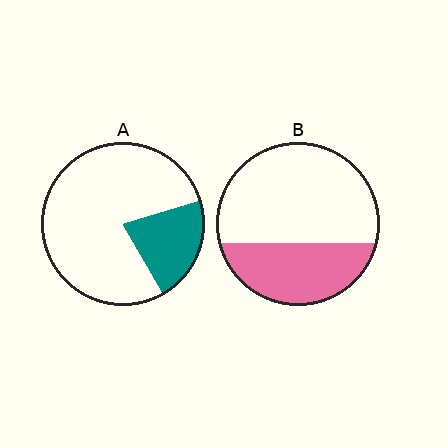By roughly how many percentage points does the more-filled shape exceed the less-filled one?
By roughly 15 percentage points (B over A).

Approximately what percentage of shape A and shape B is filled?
A is approximately 20% and B is approximately 35%.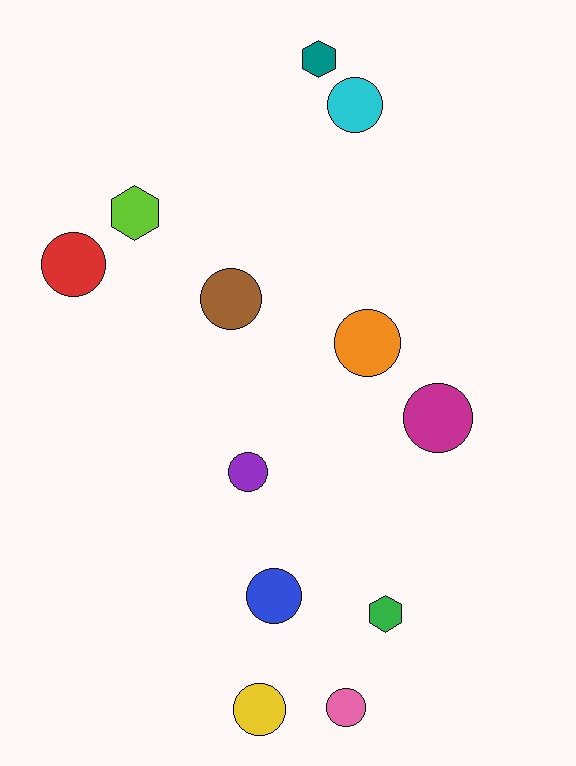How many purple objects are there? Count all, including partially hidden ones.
There is 1 purple object.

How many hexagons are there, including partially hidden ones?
There are 3 hexagons.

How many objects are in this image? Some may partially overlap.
There are 12 objects.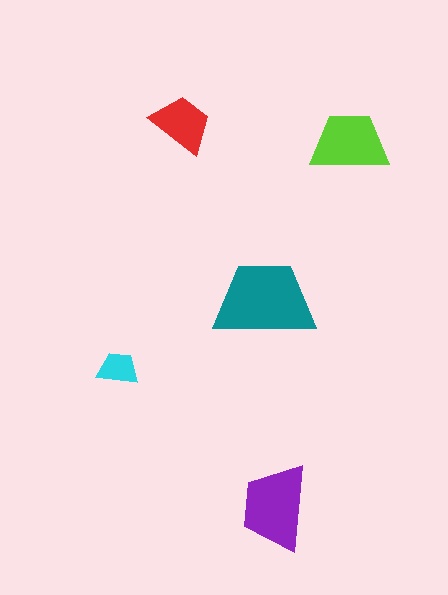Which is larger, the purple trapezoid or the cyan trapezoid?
The purple one.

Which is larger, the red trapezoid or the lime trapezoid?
The lime one.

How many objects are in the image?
There are 5 objects in the image.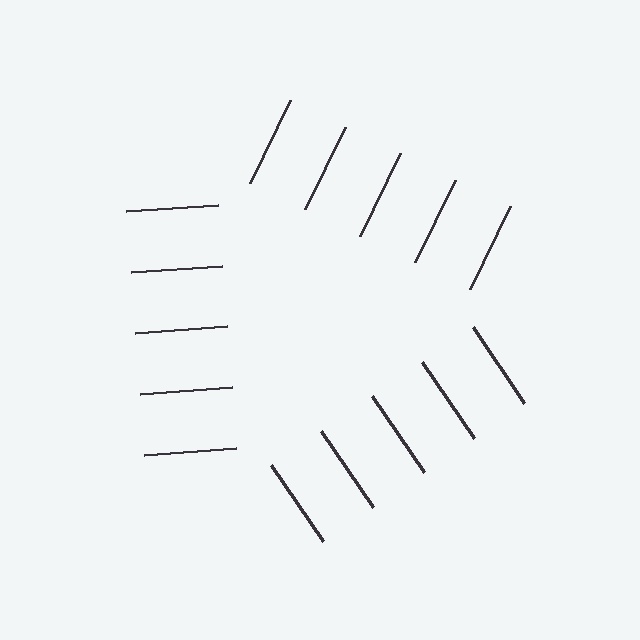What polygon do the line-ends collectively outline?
An illusory triangle — the line segments terminate on its edges but no continuous stroke is drawn.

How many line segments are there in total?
15 — 5 along each of the 3 edges.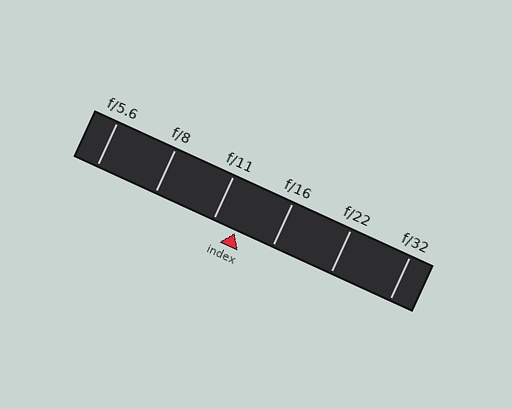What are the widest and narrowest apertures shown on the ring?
The widest aperture shown is f/5.6 and the narrowest is f/32.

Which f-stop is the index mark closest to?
The index mark is closest to f/11.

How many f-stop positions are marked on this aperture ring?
There are 6 f-stop positions marked.